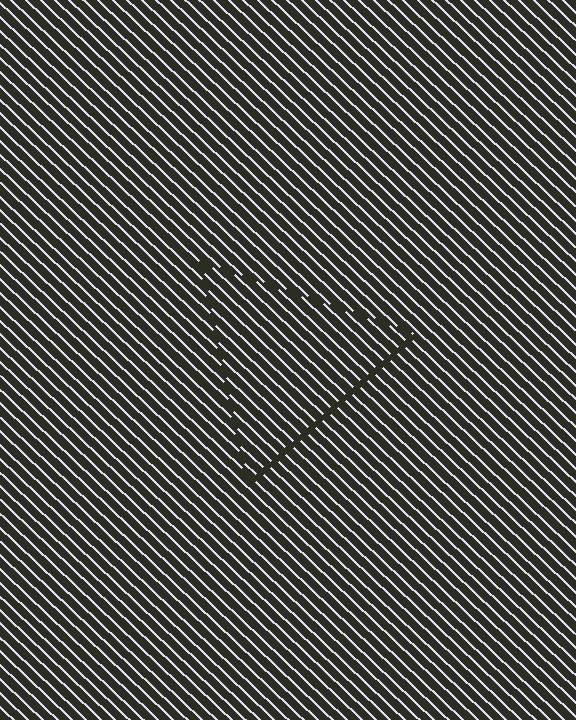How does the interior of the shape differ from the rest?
The interior of the shape contains the same grating, shifted by half a period — the contour is defined by the phase discontinuity where line-ends from the inner and outer gratings abut.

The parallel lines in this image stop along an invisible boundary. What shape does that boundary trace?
An illusory triangle. The interior of the shape contains the same grating, shifted by half a period — the contour is defined by the phase discontinuity where line-ends from the inner and outer gratings abut.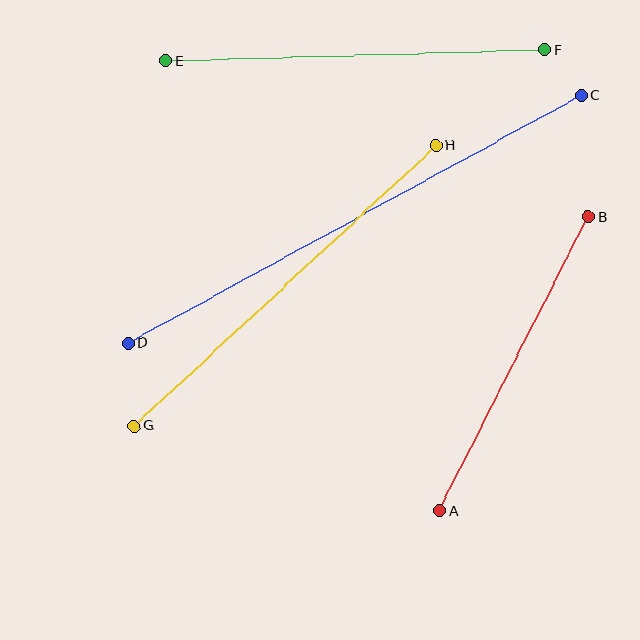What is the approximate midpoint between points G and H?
The midpoint is at approximately (285, 286) pixels.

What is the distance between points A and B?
The distance is approximately 329 pixels.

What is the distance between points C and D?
The distance is approximately 516 pixels.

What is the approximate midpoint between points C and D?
The midpoint is at approximately (355, 219) pixels.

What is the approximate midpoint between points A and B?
The midpoint is at approximately (514, 364) pixels.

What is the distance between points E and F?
The distance is approximately 379 pixels.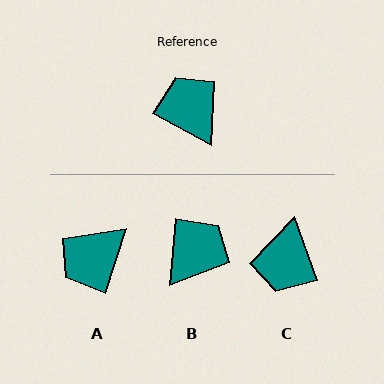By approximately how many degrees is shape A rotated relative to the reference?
Approximately 101 degrees counter-clockwise.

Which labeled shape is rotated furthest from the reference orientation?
C, about 138 degrees away.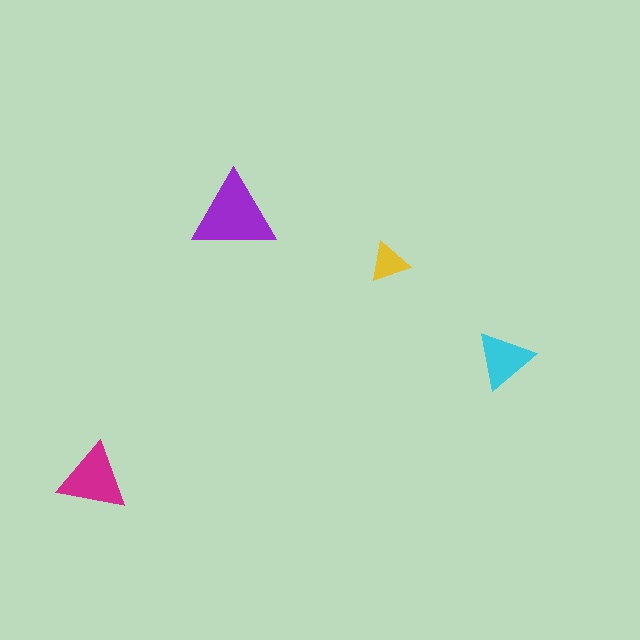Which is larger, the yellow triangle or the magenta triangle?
The magenta one.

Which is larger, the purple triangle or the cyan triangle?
The purple one.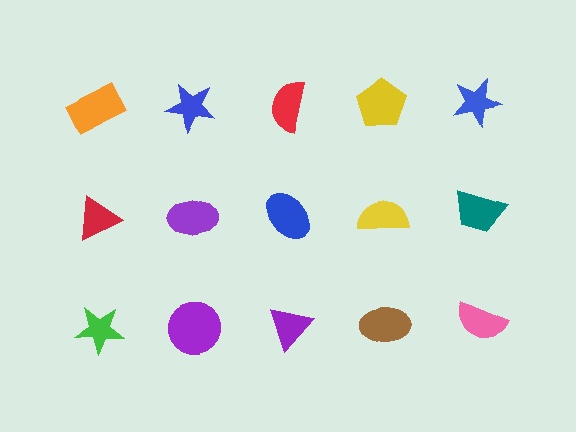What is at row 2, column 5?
A teal trapezoid.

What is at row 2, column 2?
A purple ellipse.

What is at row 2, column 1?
A red triangle.